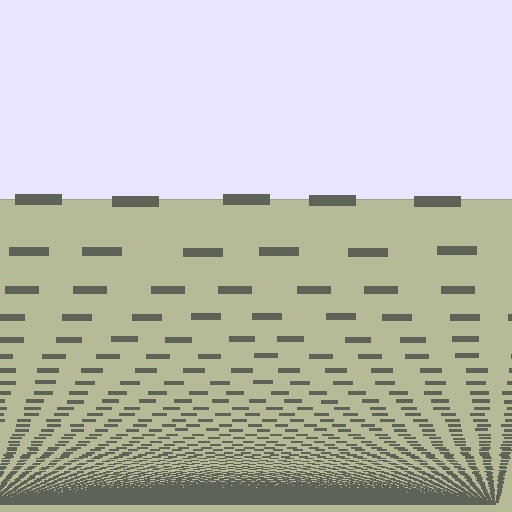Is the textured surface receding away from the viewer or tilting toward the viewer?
The surface appears to tilt toward the viewer. Texture elements get larger and sparser toward the top.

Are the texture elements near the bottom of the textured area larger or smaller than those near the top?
Smaller. The gradient is inverted — elements near the bottom are smaller and denser.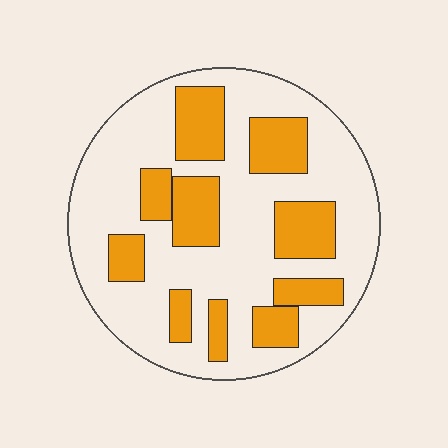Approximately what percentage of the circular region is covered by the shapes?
Approximately 30%.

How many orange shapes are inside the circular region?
10.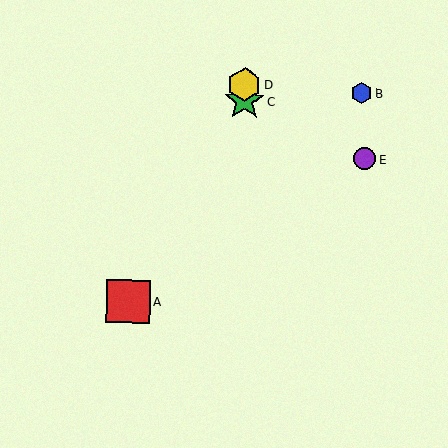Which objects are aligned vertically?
Objects C, D are aligned vertically.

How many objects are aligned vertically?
2 objects (C, D) are aligned vertically.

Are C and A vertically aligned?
No, C is at x≈244 and A is at x≈128.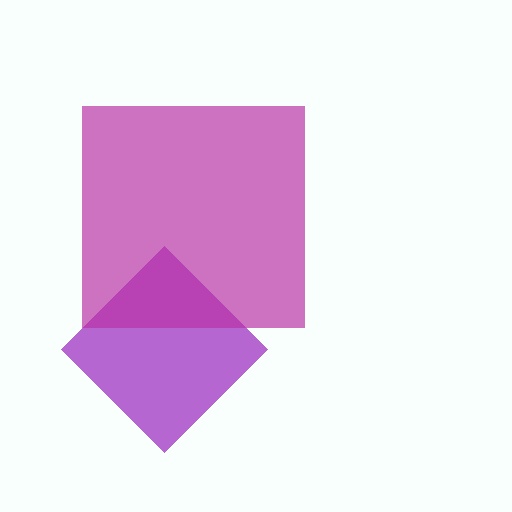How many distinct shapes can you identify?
There are 2 distinct shapes: a purple diamond, a magenta square.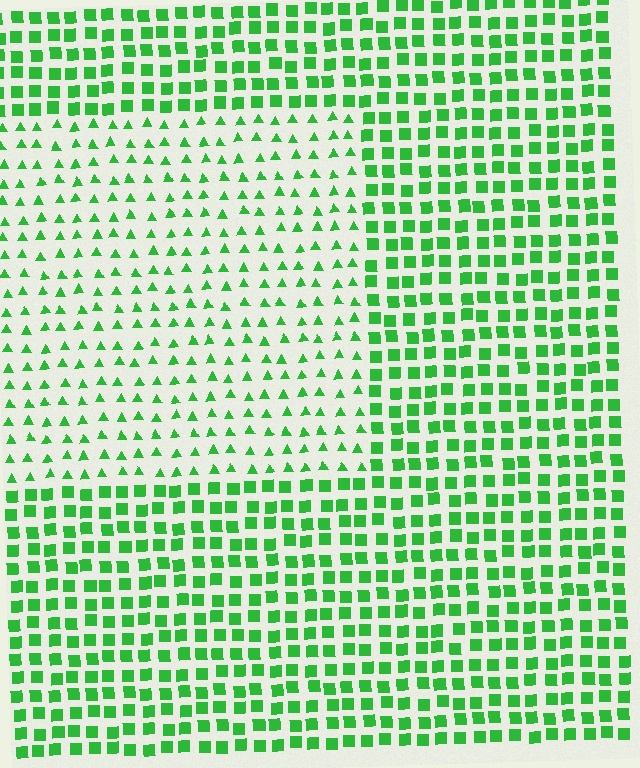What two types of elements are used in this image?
The image uses triangles inside the rectangle region and squares outside it.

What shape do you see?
I see a rectangle.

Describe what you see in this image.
The image is filled with small green elements arranged in a uniform grid. A rectangle-shaped region contains triangles, while the surrounding area contains squares. The boundary is defined purely by the change in element shape.